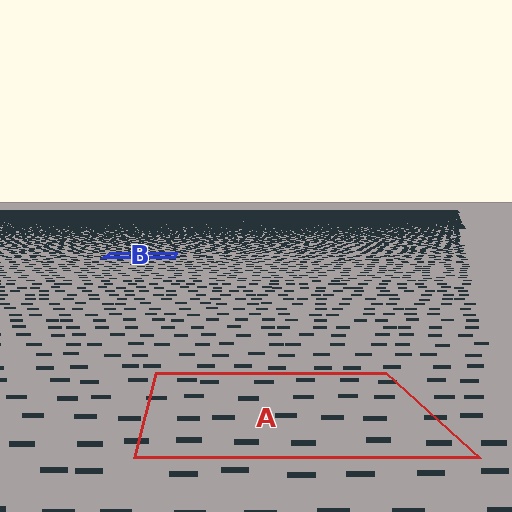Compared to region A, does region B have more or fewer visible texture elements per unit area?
Region B has more texture elements per unit area — they are packed more densely because it is farther away.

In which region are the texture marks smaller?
The texture marks are smaller in region B, because it is farther away.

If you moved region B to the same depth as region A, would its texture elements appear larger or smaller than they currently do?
They would appear larger. At a closer depth, the same texture elements are projected at a bigger on-screen size.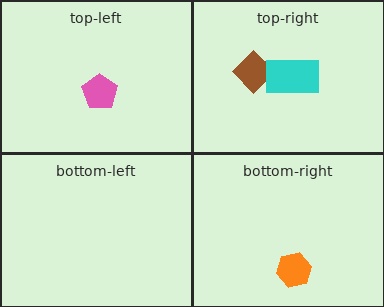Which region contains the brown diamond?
The top-right region.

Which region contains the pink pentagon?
The top-left region.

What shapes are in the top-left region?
The pink pentagon.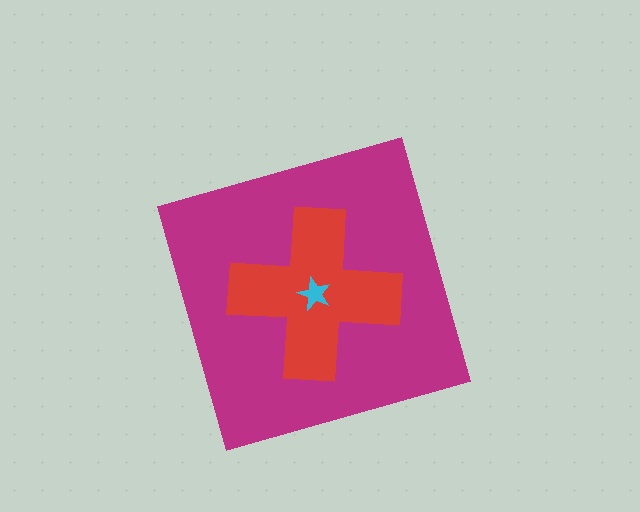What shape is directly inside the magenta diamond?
The red cross.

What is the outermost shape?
The magenta diamond.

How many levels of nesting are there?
3.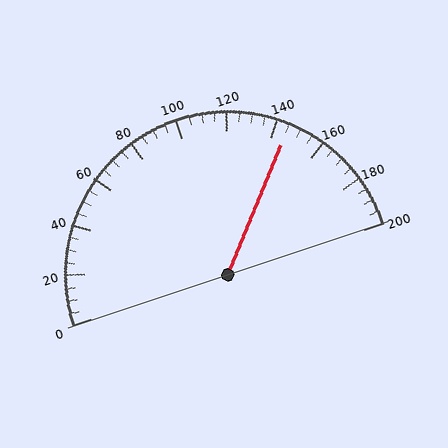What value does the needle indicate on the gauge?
The needle indicates approximately 145.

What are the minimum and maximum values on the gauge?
The gauge ranges from 0 to 200.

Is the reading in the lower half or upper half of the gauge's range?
The reading is in the upper half of the range (0 to 200).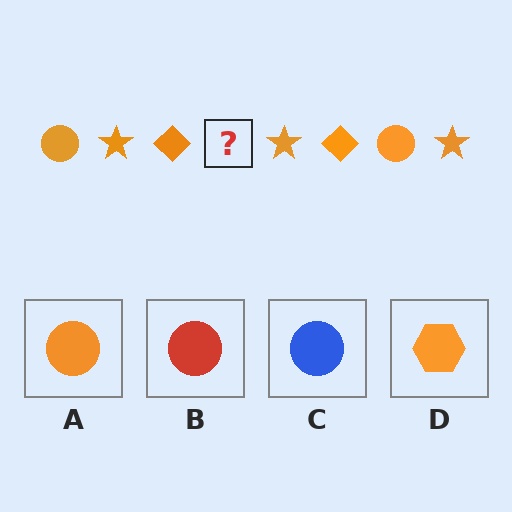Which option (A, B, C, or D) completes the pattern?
A.